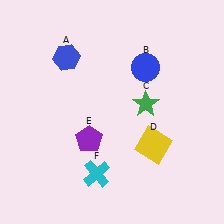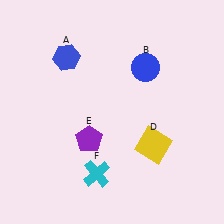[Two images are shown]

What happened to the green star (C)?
The green star (C) was removed in Image 2. It was in the top-right area of Image 1.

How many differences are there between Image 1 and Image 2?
There is 1 difference between the two images.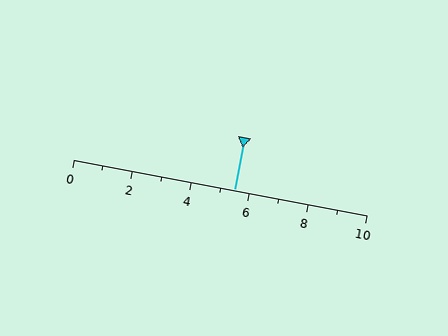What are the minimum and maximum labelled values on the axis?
The axis runs from 0 to 10.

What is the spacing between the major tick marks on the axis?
The major ticks are spaced 2 apart.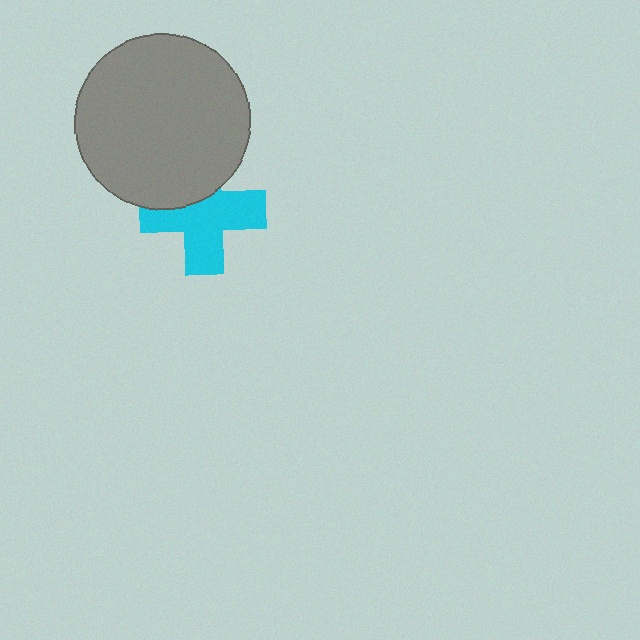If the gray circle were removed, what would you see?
You would see the complete cyan cross.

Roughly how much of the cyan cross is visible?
Most of it is visible (roughly 67%).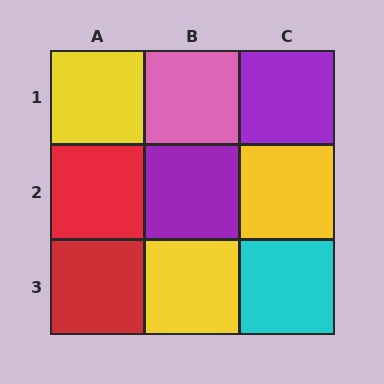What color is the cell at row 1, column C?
Purple.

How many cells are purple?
2 cells are purple.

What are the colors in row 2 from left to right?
Red, purple, yellow.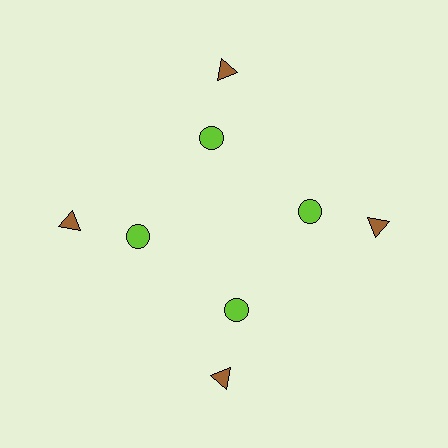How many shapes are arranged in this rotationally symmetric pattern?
There are 8 shapes, arranged in 4 groups of 2.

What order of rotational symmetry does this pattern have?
This pattern has 4-fold rotational symmetry.